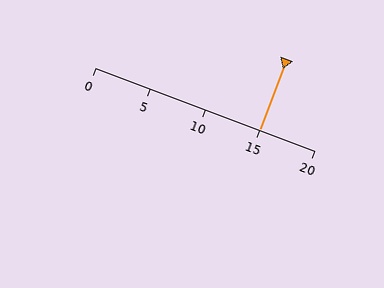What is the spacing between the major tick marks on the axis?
The major ticks are spaced 5 apart.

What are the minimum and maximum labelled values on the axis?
The axis runs from 0 to 20.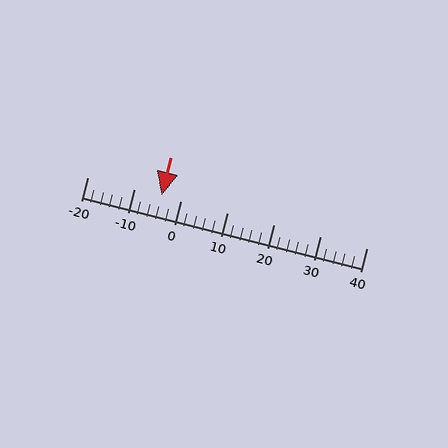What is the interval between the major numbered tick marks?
The major tick marks are spaced 10 units apart.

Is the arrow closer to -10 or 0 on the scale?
The arrow is closer to 0.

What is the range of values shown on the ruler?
The ruler shows values from -20 to 40.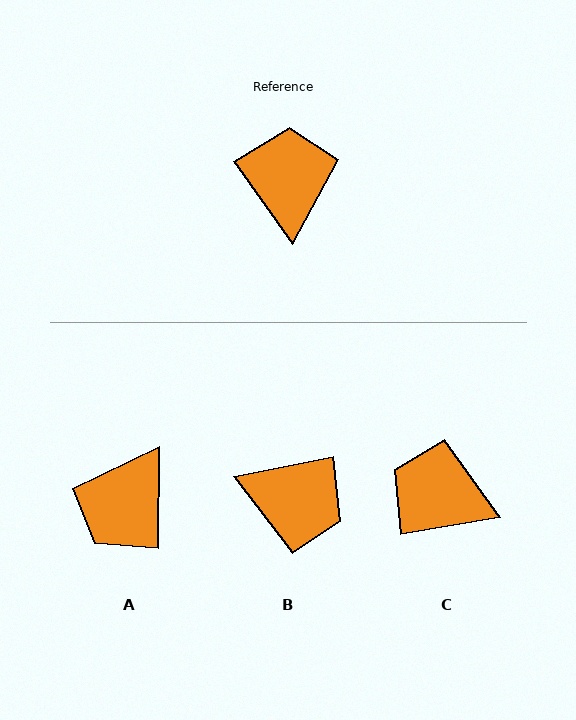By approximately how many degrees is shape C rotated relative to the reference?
Approximately 65 degrees counter-clockwise.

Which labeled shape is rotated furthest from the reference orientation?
A, about 144 degrees away.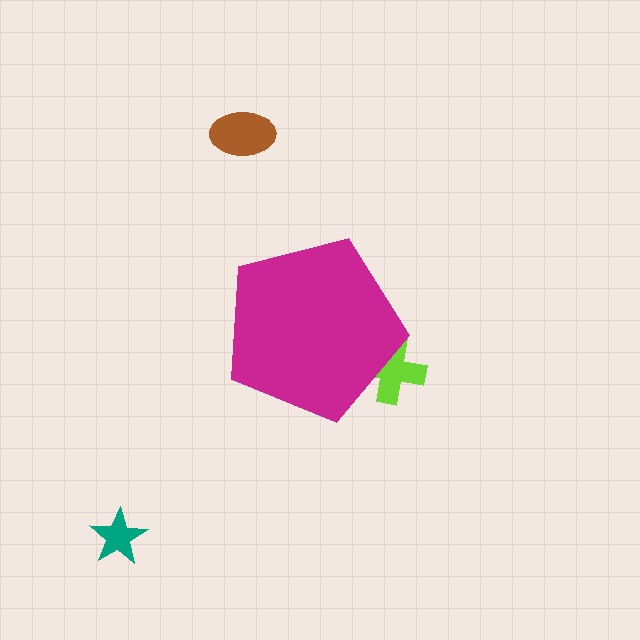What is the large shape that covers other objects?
A magenta pentagon.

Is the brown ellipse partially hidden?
No, the brown ellipse is fully visible.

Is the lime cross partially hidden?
Yes, the lime cross is partially hidden behind the magenta pentagon.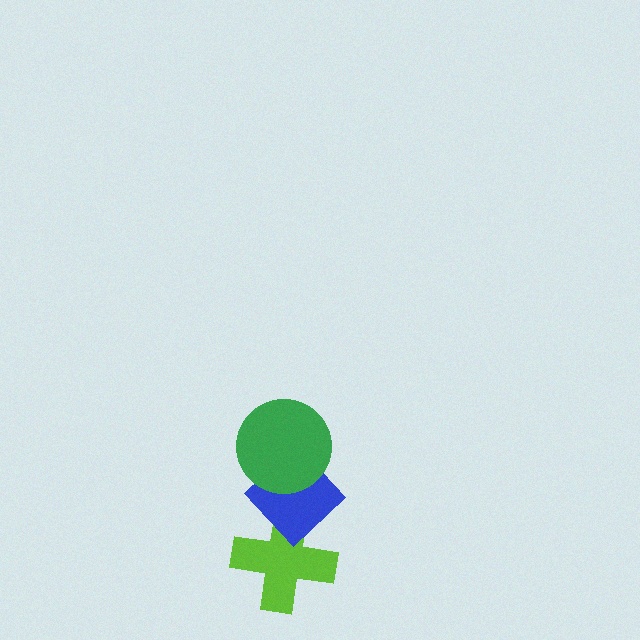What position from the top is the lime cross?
The lime cross is 3rd from the top.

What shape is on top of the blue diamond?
The green circle is on top of the blue diamond.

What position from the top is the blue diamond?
The blue diamond is 2nd from the top.